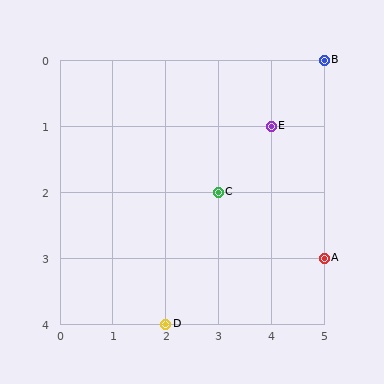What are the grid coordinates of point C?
Point C is at grid coordinates (3, 2).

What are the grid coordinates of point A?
Point A is at grid coordinates (5, 3).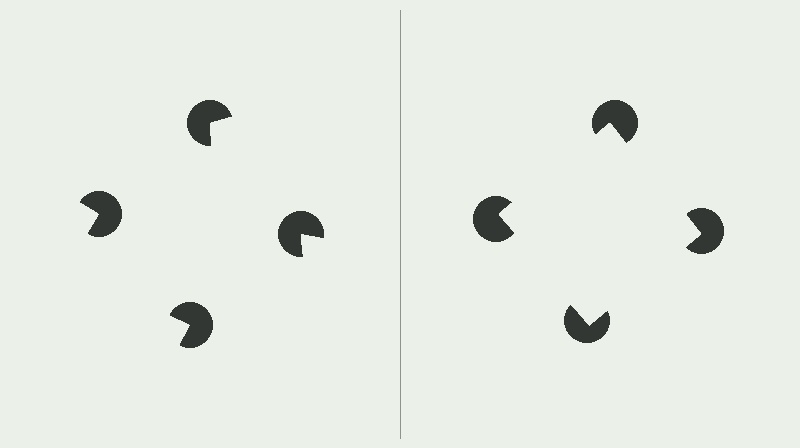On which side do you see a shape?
An illusory square appears on the right side. On the left side the wedge cuts are rotated, so no coherent shape forms.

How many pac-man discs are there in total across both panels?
8 — 4 on each side.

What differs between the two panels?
The pac-man discs are positioned identically on both sides; only the wedge orientations differ. On the right they align to a square; on the left they are misaligned.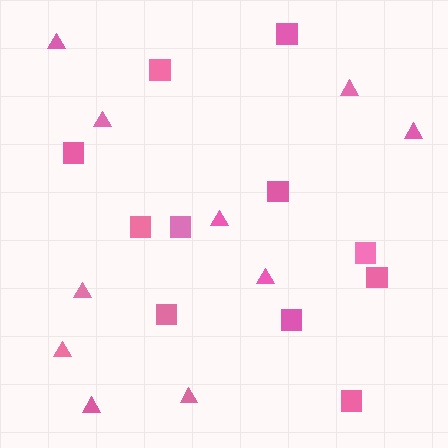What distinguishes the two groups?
There are 2 groups: one group of triangles (10) and one group of squares (11).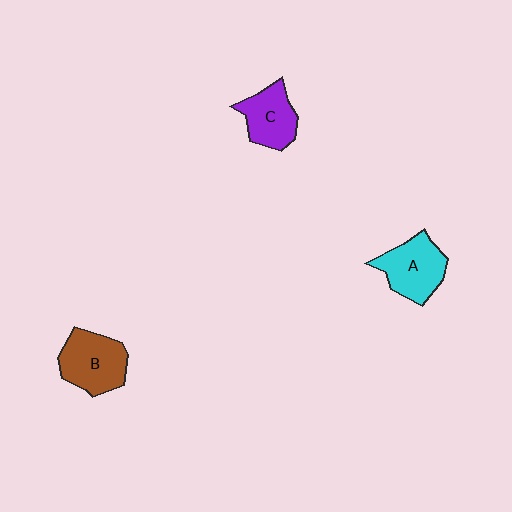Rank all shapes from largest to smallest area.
From largest to smallest: B (brown), A (cyan), C (purple).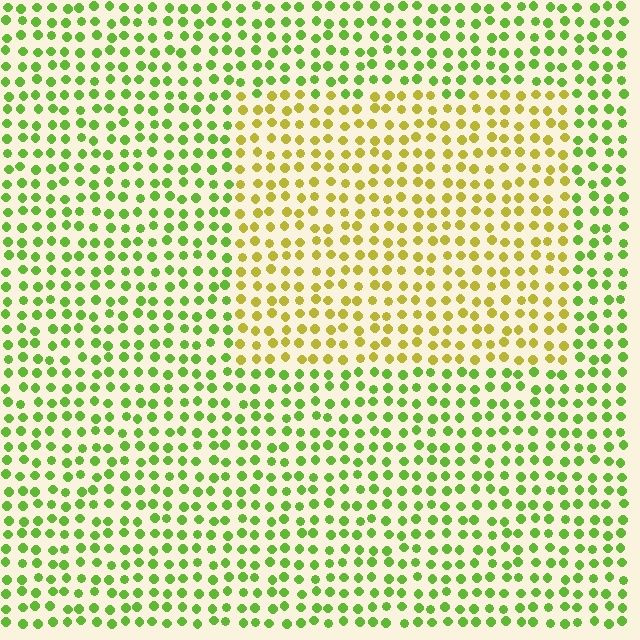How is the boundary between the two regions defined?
The boundary is defined purely by a slight shift in hue (about 42 degrees). Spacing, size, and orientation are identical on both sides.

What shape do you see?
I see a rectangle.